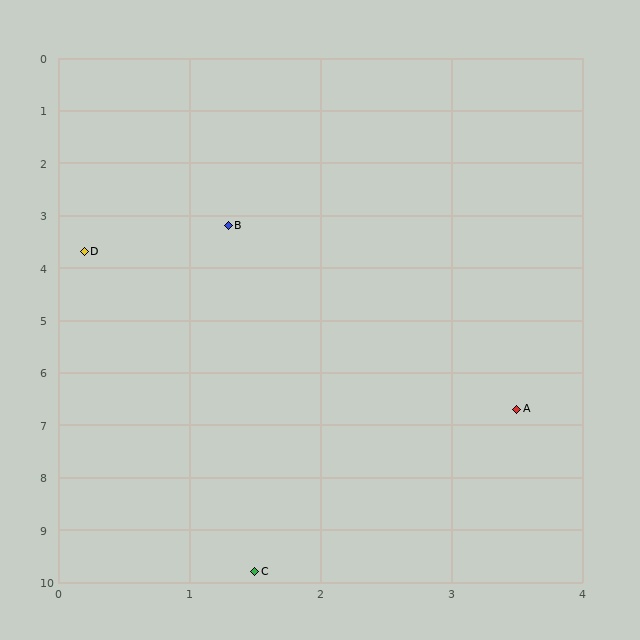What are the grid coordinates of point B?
Point B is at approximately (1.3, 3.2).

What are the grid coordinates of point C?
Point C is at approximately (1.5, 9.8).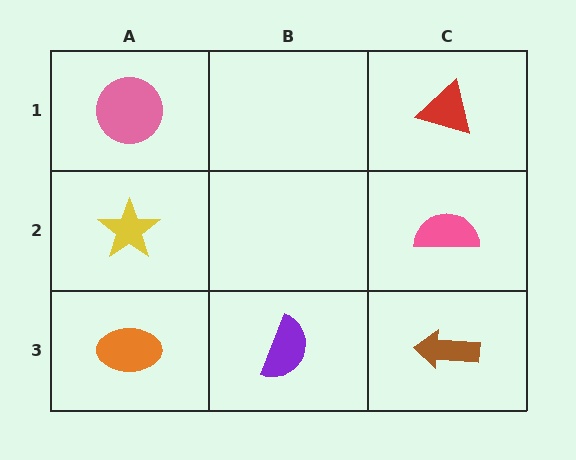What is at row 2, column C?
A pink semicircle.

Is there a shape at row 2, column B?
No, that cell is empty.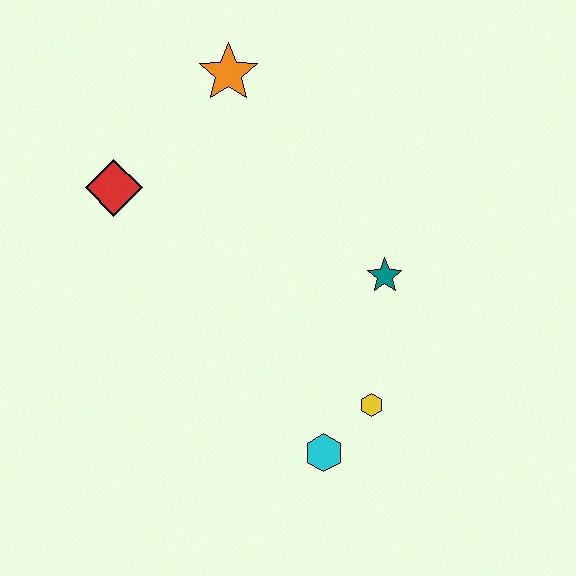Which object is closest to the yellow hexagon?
The cyan hexagon is closest to the yellow hexagon.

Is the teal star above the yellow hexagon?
Yes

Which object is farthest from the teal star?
The red diamond is farthest from the teal star.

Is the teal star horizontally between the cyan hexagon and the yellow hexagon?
No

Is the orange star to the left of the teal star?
Yes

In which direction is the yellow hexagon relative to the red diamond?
The yellow hexagon is to the right of the red diamond.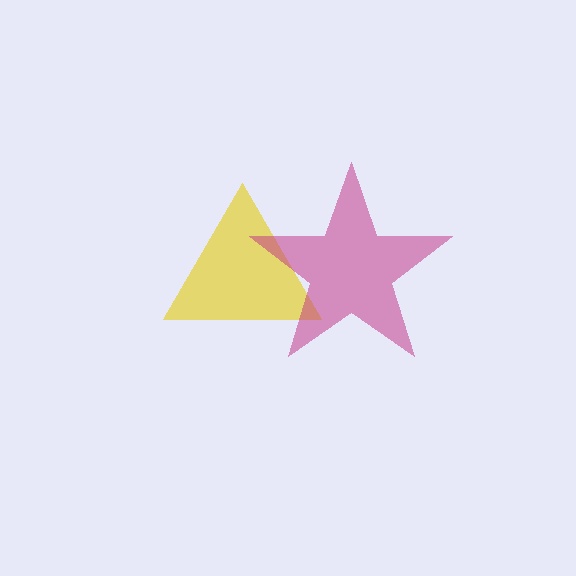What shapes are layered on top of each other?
The layered shapes are: a yellow triangle, a magenta star.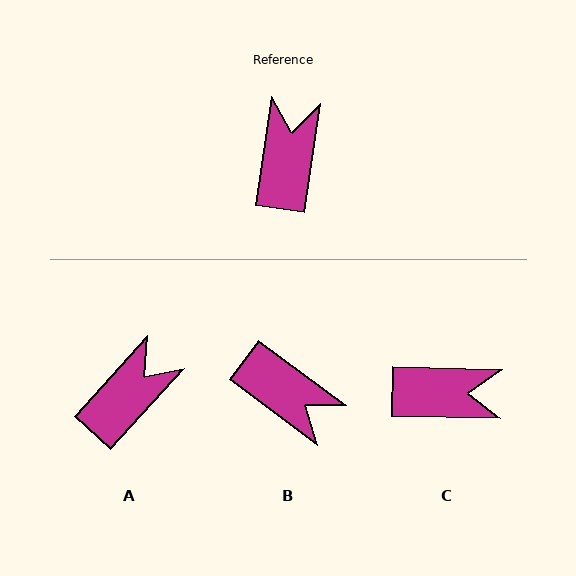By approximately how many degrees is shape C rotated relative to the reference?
Approximately 83 degrees clockwise.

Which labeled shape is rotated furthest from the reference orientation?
B, about 119 degrees away.